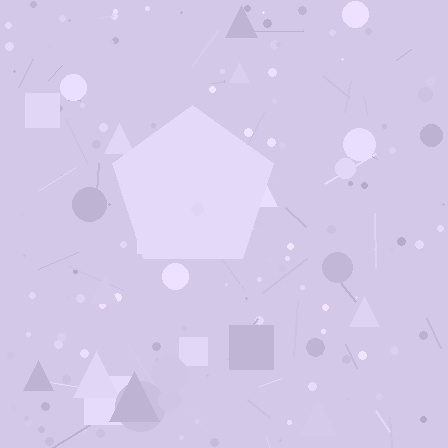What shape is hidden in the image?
A pentagon is hidden in the image.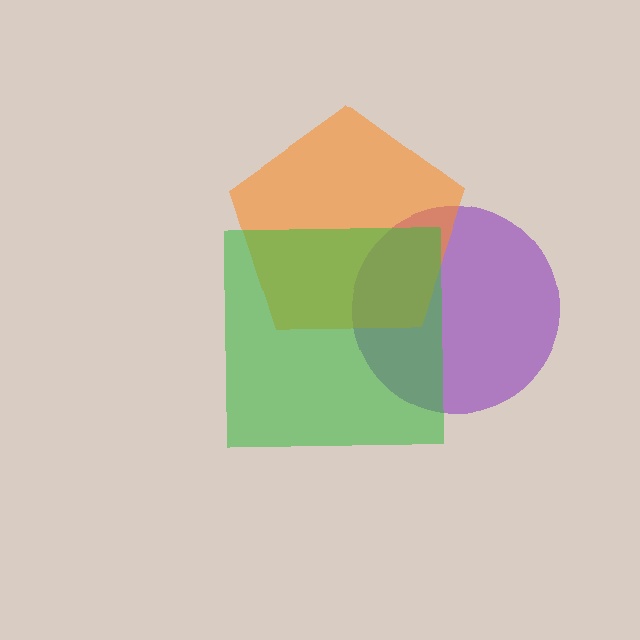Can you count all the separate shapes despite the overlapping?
Yes, there are 3 separate shapes.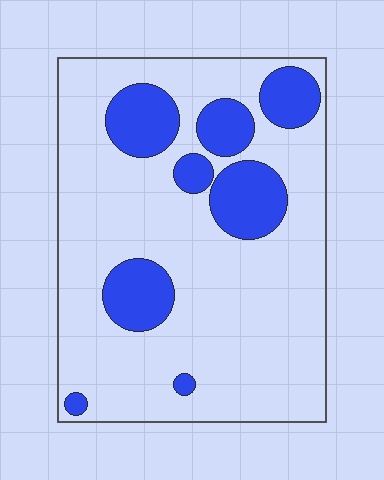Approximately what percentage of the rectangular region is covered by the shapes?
Approximately 20%.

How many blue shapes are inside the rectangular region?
8.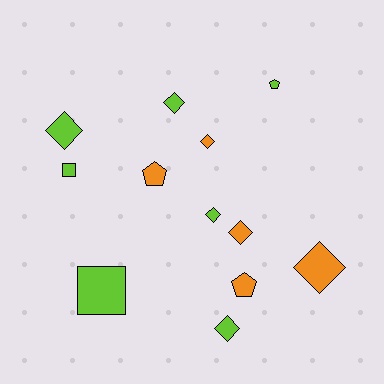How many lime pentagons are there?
There is 1 lime pentagon.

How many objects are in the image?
There are 12 objects.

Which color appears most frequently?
Lime, with 7 objects.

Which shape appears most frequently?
Diamond, with 7 objects.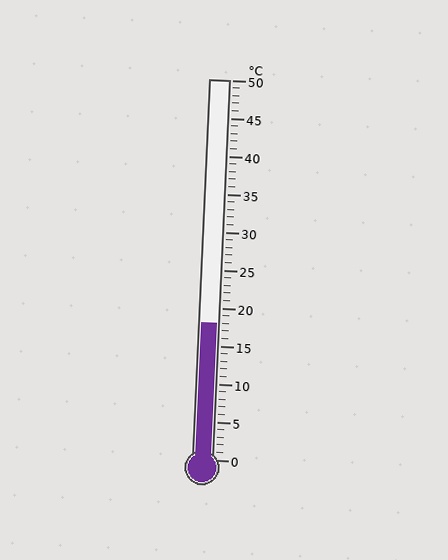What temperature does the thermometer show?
The thermometer shows approximately 18°C.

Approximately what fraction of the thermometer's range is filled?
The thermometer is filled to approximately 35% of its range.